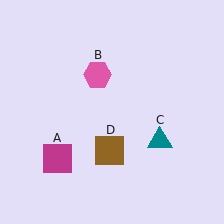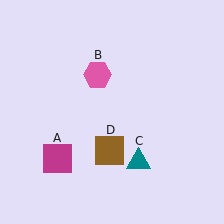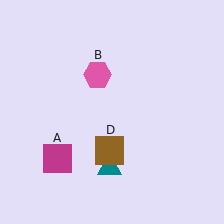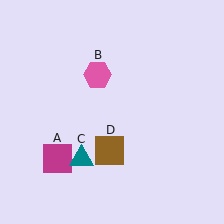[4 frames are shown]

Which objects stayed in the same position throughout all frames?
Magenta square (object A) and pink hexagon (object B) and brown square (object D) remained stationary.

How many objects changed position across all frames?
1 object changed position: teal triangle (object C).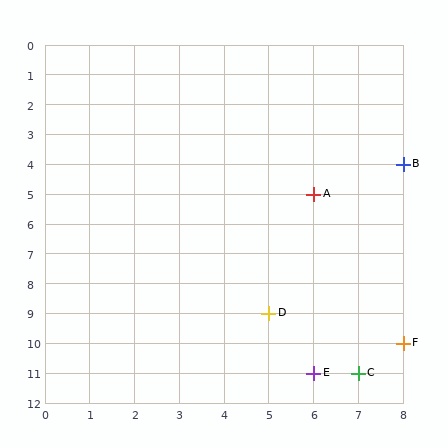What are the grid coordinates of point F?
Point F is at grid coordinates (8, 10).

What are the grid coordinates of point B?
Point B is at grid coordinates (8, 4).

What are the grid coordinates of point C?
Point C is at grid coordinates (7, 11).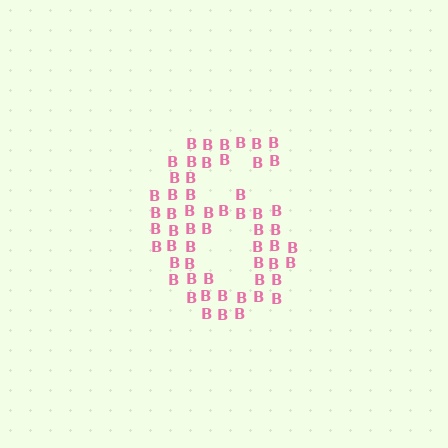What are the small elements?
The small elements are letter B's.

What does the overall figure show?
The overall figure shows the digit 6.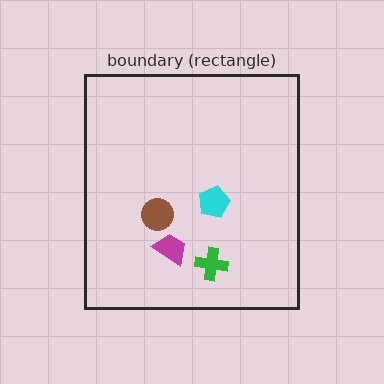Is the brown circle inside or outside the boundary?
Inside.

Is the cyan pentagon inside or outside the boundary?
Inside.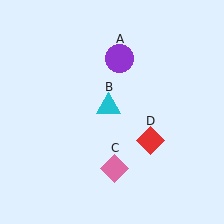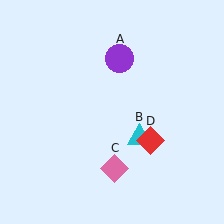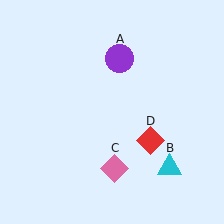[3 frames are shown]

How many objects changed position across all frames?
1 object changed position: cyan triangle (object B).